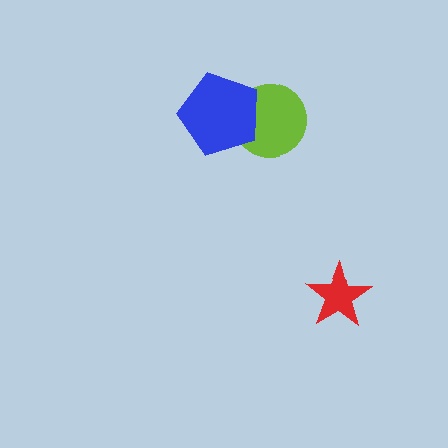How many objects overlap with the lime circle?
1 object overlaps with the lime circle.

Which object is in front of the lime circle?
The blue pentagon is in front of the lime circle.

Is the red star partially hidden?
No, no other shape covers it.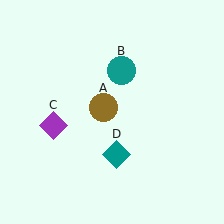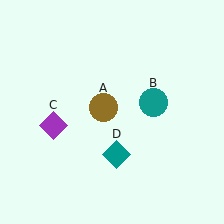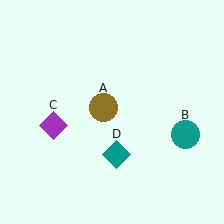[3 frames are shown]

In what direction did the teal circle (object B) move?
The teal circle (object B) moved down and to the right.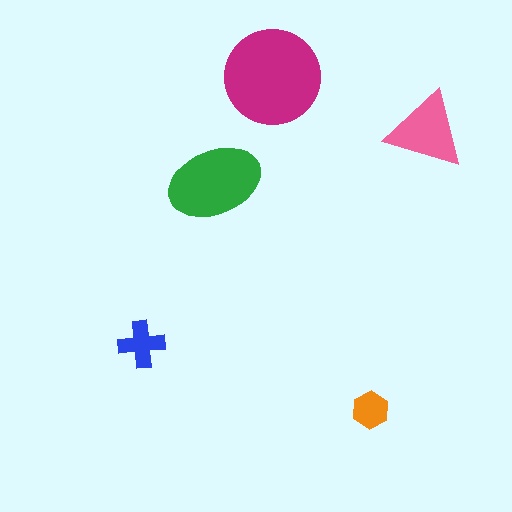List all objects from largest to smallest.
The magenta circle, the green ellipse, the pink triangle, the blue cross, the orange hexagon.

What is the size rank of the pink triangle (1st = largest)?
3rd.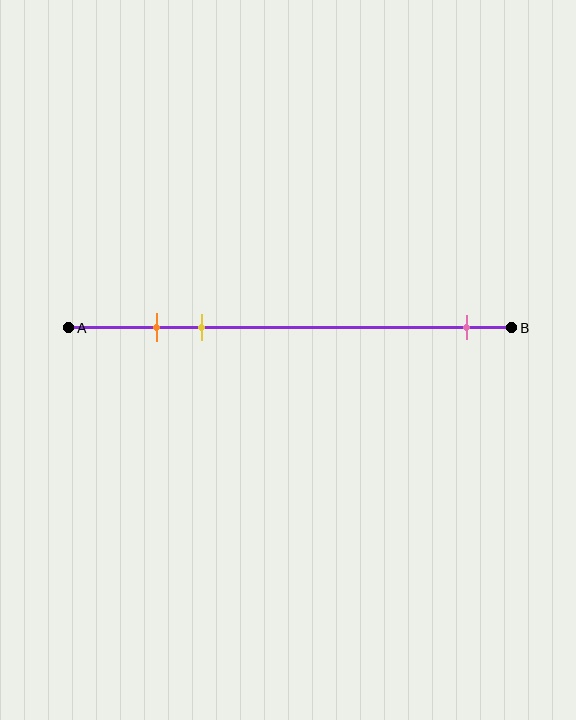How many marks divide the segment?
There are 3 marks dividing the segment.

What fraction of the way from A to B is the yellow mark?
The yellow mark is approximately 30% (0.3) of the way from A to B.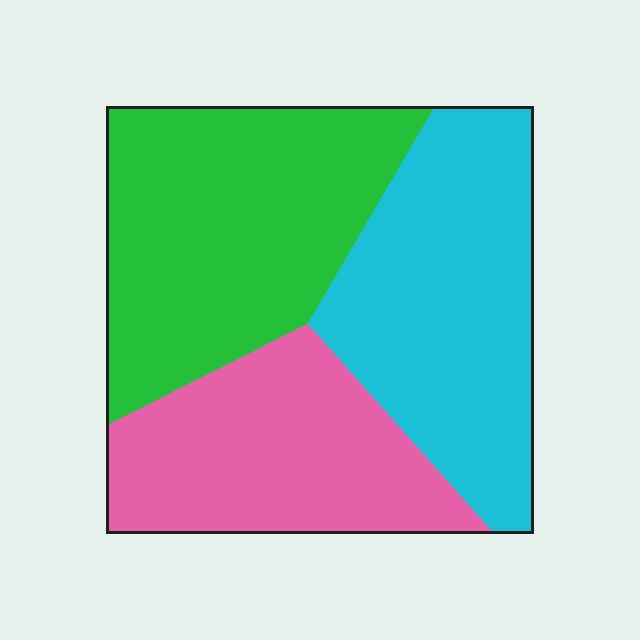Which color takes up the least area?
Pink, at roughly 30%.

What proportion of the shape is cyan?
Cyan takes up between a third and a half of the shape.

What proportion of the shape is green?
Green takes up about three eighths (3/8) of the shape.